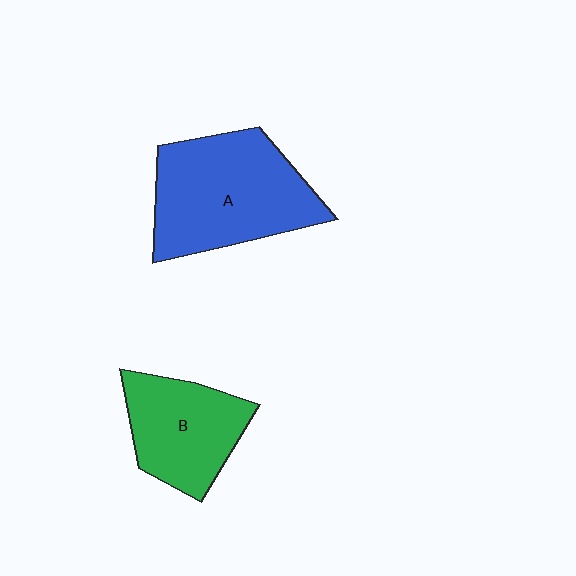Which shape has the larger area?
Shape A (blue).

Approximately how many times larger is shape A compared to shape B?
Approximately 1.5 times.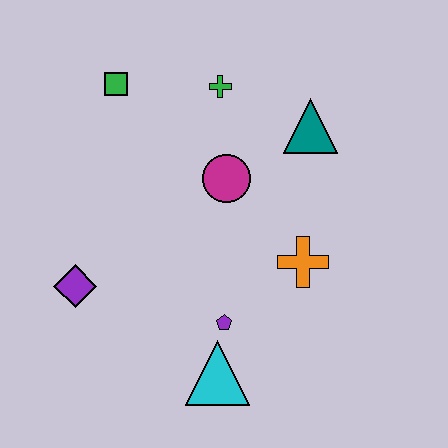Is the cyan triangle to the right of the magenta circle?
No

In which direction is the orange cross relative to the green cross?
The orange cross is below the green cross.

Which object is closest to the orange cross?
The purple pentagon is closest to the orange cross.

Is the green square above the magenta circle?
Yes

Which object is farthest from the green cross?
The cyan triangle is farthest from the green cross.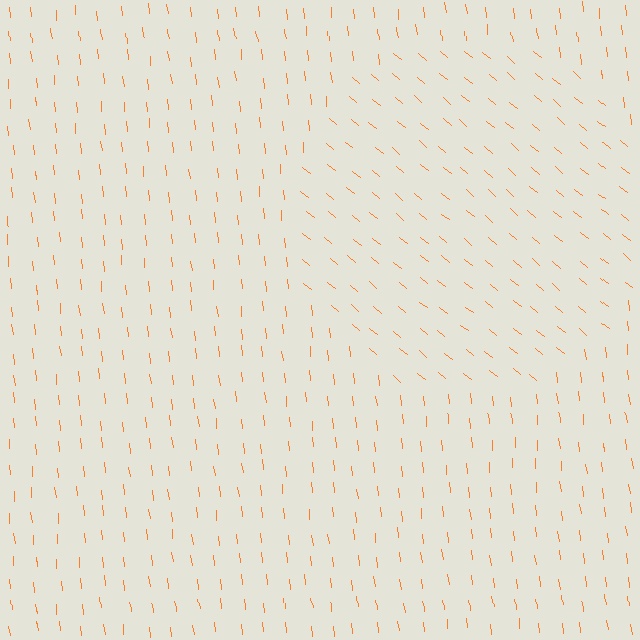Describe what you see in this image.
The image is filled with small orange line segments. A circle region in the image has lines oriented differently from the surrounding lines, creating a visible texture boundary.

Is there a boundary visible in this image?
Yes, there is a texture boundary formed by a change in line orientation.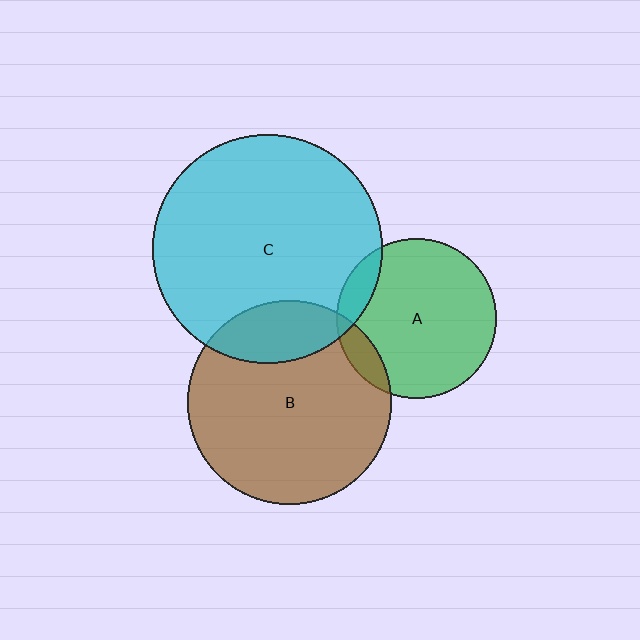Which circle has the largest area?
Circle C (cyan).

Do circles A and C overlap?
Yes.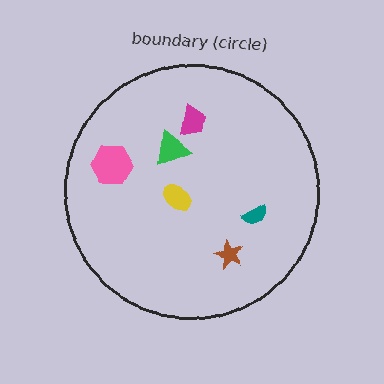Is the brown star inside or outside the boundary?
Inside.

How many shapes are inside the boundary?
6 inside, 0 outside.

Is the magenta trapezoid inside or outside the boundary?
Inside.